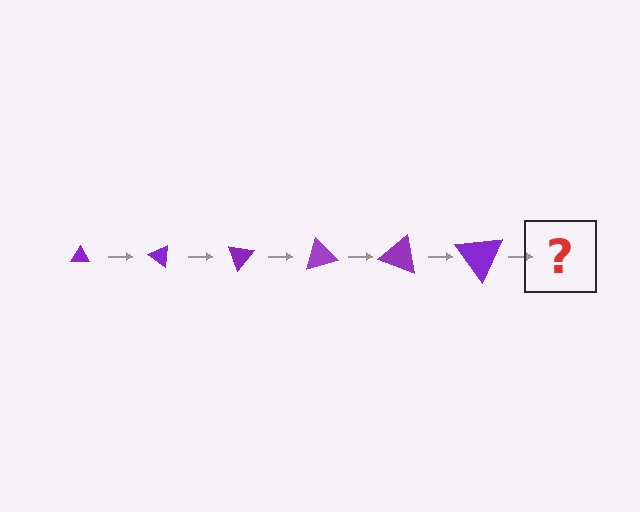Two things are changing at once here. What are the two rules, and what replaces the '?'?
The two rules are that the triangle grows larger each step and it rotates 35 degrees each step. The '?' should be a triangle, larger than the previous one and rotated 210 degrees from the start.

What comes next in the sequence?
The next element should be a triangle, larger than the previous one and rotated 210 degrees from the start.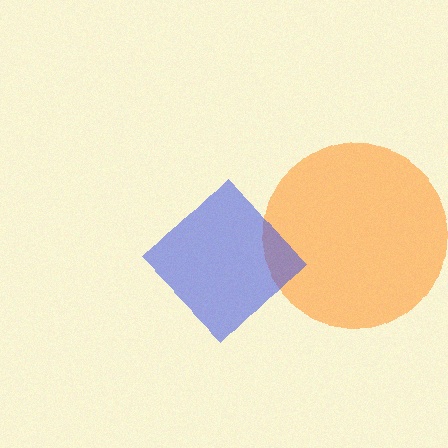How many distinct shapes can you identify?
There are 2 distinct shapes: an orange circle, a blue diamond.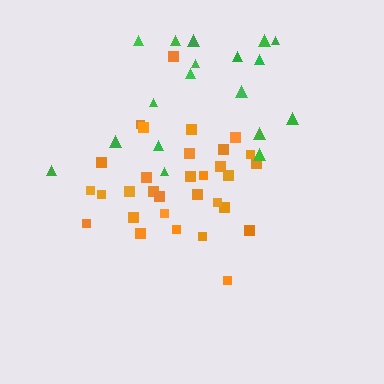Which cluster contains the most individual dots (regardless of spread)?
Orange (31).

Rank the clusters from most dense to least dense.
orange, green.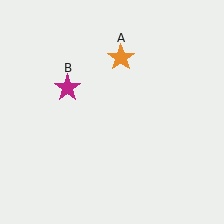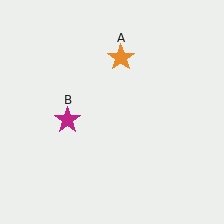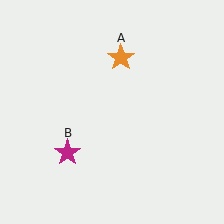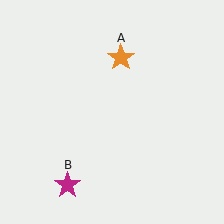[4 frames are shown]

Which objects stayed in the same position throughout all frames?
Orange star (object A) remained stationary.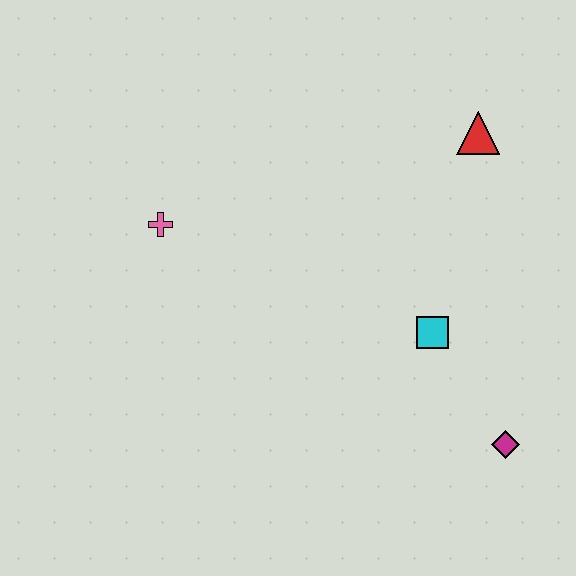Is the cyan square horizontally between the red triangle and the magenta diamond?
No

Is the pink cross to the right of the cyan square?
No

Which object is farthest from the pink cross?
The magenta diamond is farthest from the pink cross.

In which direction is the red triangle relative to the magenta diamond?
The red triangle is above the magenta diamond.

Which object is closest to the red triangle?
The cyan square is closest to the red triangle.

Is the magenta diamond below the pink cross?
Yes